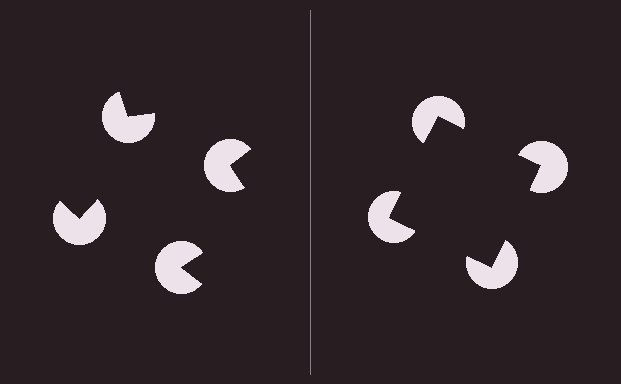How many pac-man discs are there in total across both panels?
8 — 4 on each side.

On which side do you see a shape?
An illusory square appears on the right side. On the left side the wedge cuts are rotated, so no coherent shape forms.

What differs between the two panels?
The pac-man discs are positioned identically on both sides; only the wedge orientations differ. On the right they align to a square; on the left they are misaligned.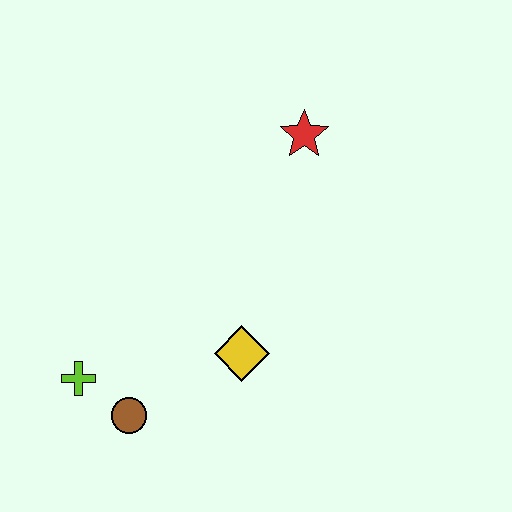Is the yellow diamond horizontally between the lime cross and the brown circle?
No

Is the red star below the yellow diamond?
No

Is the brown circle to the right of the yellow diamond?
No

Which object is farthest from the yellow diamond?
The red star is farthest from the yellow diamond.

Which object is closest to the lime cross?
The brown circle is closest to the lime cross.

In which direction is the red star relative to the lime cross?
The red star is above the lime cross.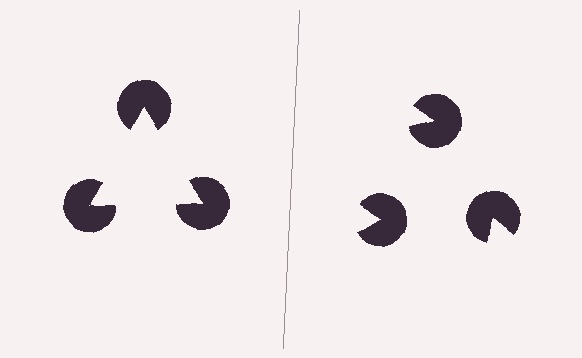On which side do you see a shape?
An illusory triangle appears on the left side. On the right side the wedge cuts are rotated, so no coherent shape forms.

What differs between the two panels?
The pac-man discs are positioned identically on both sides; only the wedge orientations differ. On the left they align to a triangle; on the right they are misaligned.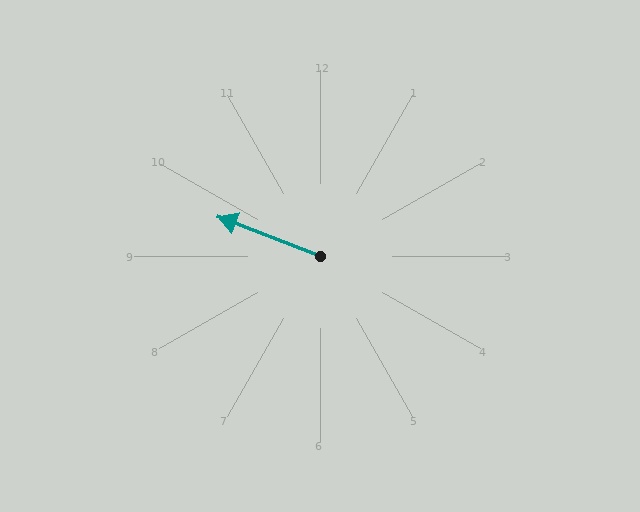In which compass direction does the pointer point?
West.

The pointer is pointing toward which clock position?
Roughly 10 o'clock.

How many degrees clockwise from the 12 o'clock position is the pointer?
Approximately 291 degrees.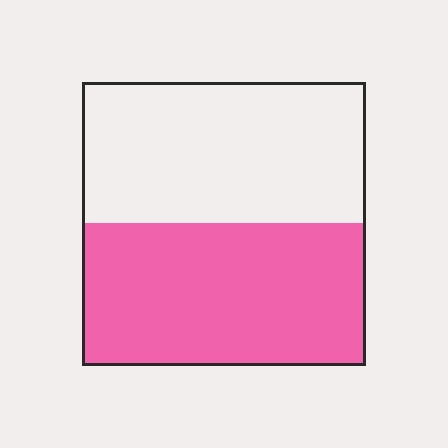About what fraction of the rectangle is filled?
About one half (1/2).